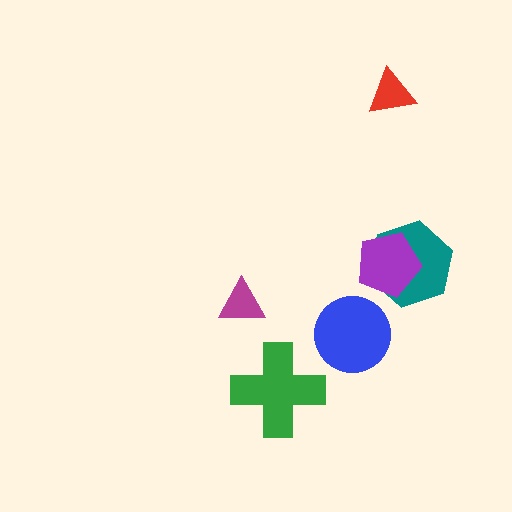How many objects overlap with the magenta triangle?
0 objects overlap with the magenta triangle.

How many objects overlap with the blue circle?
0 objects overlap with the blue circle.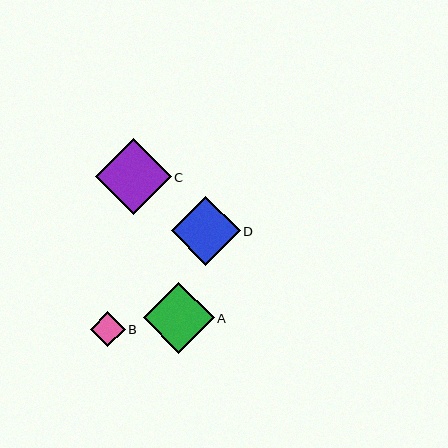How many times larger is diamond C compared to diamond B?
Diamond C is approximately 2.2 times the size of diamond B.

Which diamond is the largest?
Diamond C is the largest with a size of approximately 76 pixels.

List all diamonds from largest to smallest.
From largest to smallest: C, A, D, B.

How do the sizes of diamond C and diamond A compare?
Diamond C and diamond A are approximately the same size.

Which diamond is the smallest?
Diamond B is the smallest with a size of approximately 35 pixels.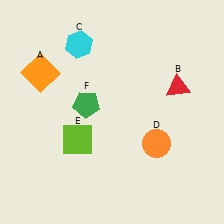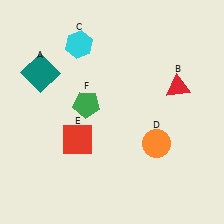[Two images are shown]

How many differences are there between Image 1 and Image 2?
There are 2 differences between the two images.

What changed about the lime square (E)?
In Image 1, E is lime. In Image 2, it changed to red.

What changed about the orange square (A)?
In Image 1, A is orange. In Image 2, it changed to teal.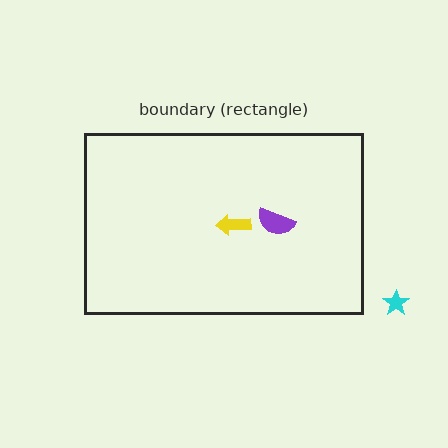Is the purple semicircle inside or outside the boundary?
Inside.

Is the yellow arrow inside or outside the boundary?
Inside.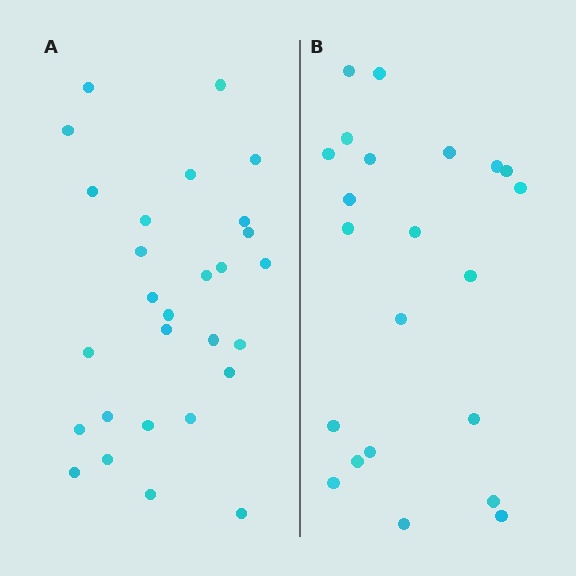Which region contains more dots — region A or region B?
Region A (the left region) has more dots.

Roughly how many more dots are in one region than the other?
Region A has about 6 more dots than region B.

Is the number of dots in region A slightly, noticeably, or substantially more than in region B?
Region A has noticeably more, but not dramatically so. The ratio is roughly 1.3 to 1.